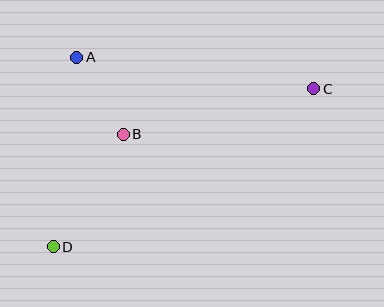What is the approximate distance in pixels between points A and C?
The distance between A and C is approximately 239 pixels.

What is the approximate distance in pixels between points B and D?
The distance between B and D is approximately 133 pixels.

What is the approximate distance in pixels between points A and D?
The distance between A and D is approximately 191 pixels.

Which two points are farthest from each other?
Points C and D are farthest from each other.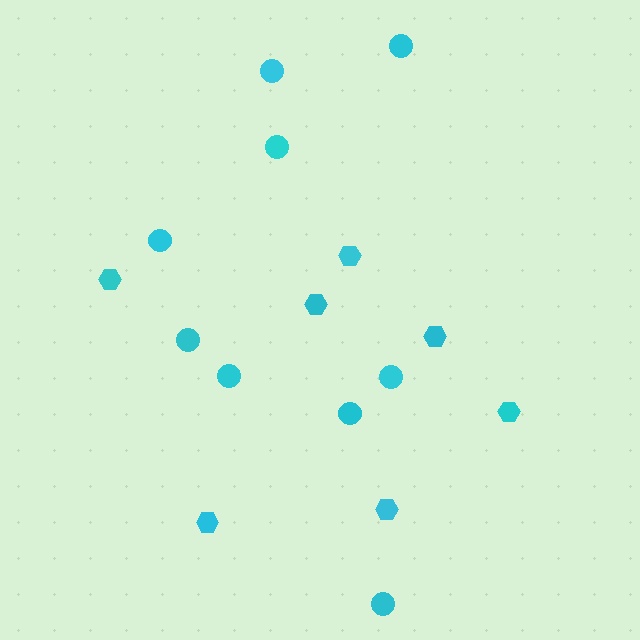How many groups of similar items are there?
There are 2 groups: one group of circles (9) and one group of hexagons (7).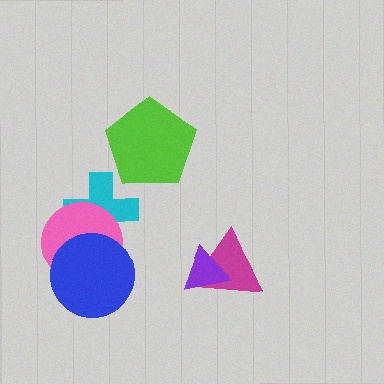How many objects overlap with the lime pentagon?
0 objects overlap with the lime pentagon.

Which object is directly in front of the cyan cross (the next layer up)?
The pink circle is directly in front of the cyan cross.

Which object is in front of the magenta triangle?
The purple triangle is in front of the magenta triangle.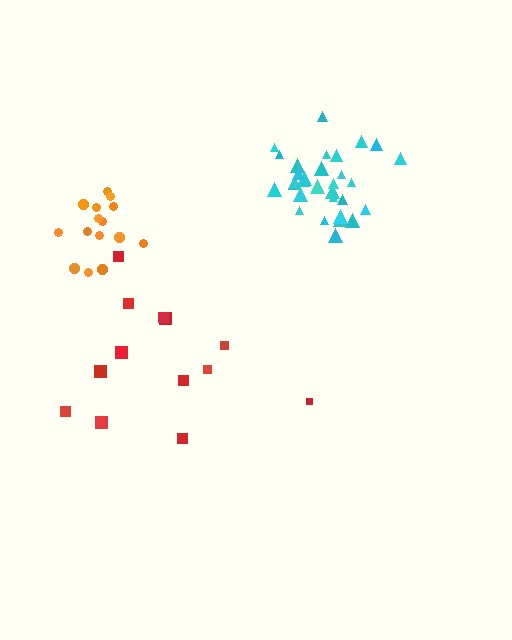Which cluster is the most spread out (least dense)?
Red.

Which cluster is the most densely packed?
Cyan.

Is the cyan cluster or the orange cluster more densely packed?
Cyan.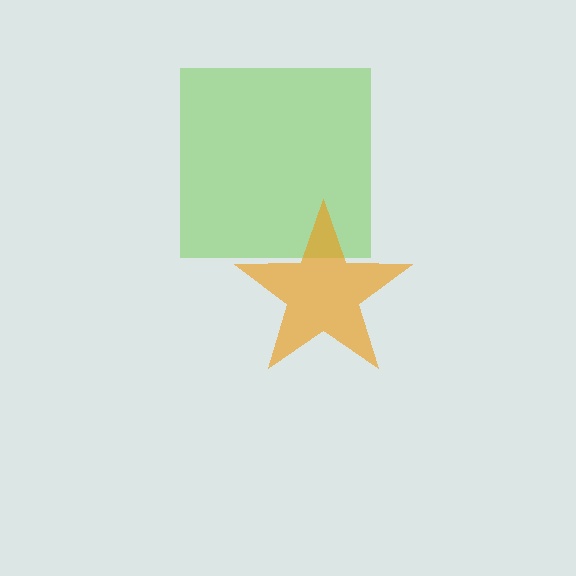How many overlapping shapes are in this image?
There are 2 overlapping shapes in the image.